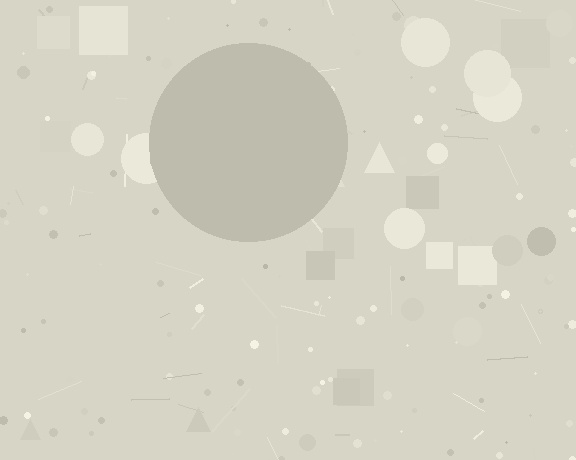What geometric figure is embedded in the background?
A circle is embedded in the background.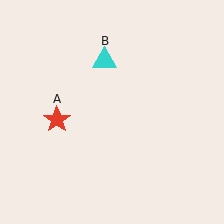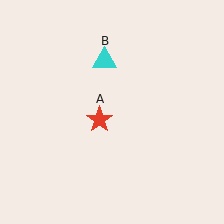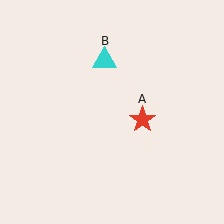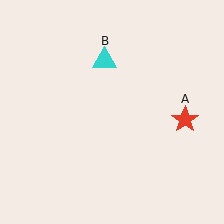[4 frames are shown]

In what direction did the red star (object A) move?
The red star (object A) moved right.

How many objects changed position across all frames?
1 object changed position: red star (object A).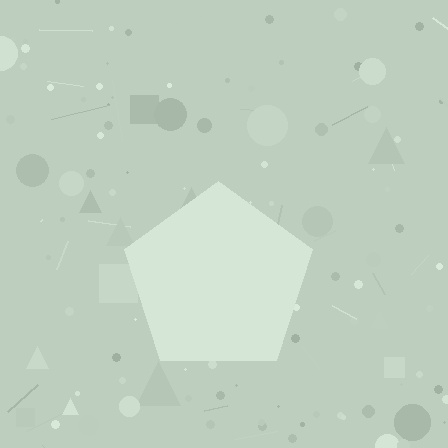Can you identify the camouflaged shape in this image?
The camouflaged shape is a pentagon.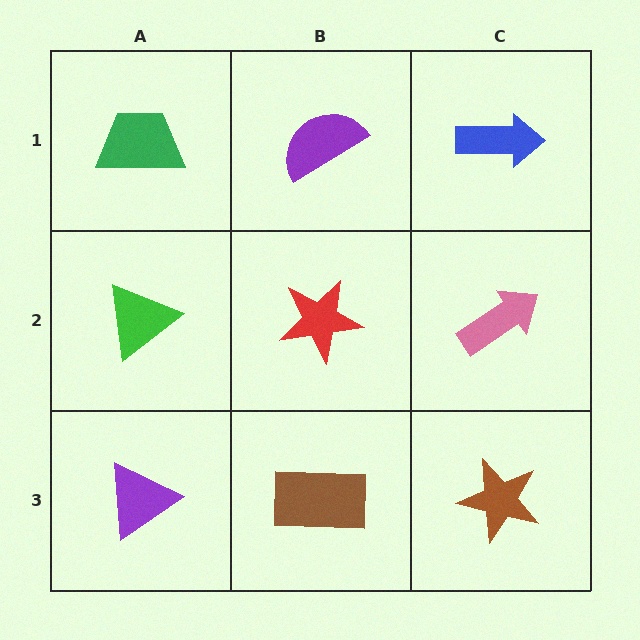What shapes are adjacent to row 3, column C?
A pink arrow (row 2, column C), a brown rectangle (row 3, column B).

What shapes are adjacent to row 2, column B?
A purple semicircle (row 1, column B), a brown rectangle (row 3, column B), a green triangle (row 2, column A), a pink arrow (row 2, column C).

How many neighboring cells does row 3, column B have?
3.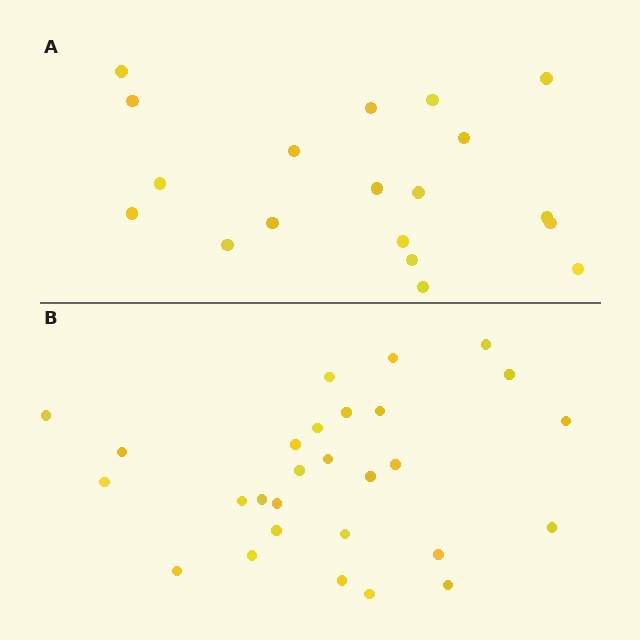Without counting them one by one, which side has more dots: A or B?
Region B (the bottom region) has more dots.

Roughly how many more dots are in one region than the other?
Region B has roughly 8 or so more dots than region A.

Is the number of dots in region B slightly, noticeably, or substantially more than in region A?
Region B has substantially more. The ratio is roughly 1.5 to 1.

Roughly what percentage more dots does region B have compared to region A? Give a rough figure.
About 45% more.